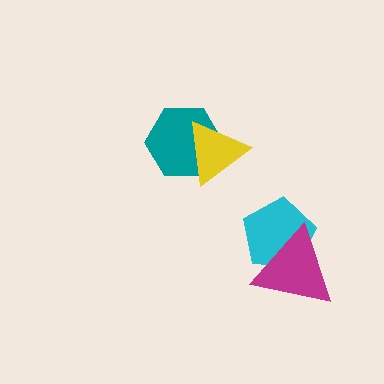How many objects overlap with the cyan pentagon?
1 object overlaps with the cyan pentagon.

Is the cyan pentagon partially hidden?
Yes, it is partially covered by another shape.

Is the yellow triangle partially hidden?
No, no other shape covers it.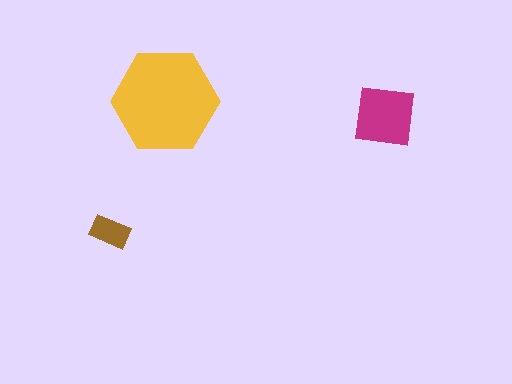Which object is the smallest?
The brown rectangle.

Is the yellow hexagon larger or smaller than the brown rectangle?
Larger.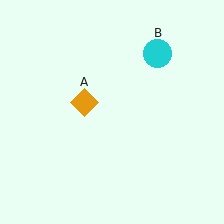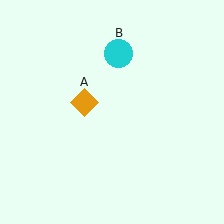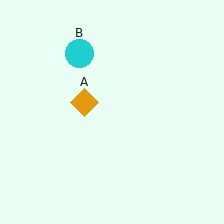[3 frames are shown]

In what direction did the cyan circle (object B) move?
The cyan circle (object B) moved left.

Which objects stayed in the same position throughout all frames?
Orange diamond (object A) remained stationary.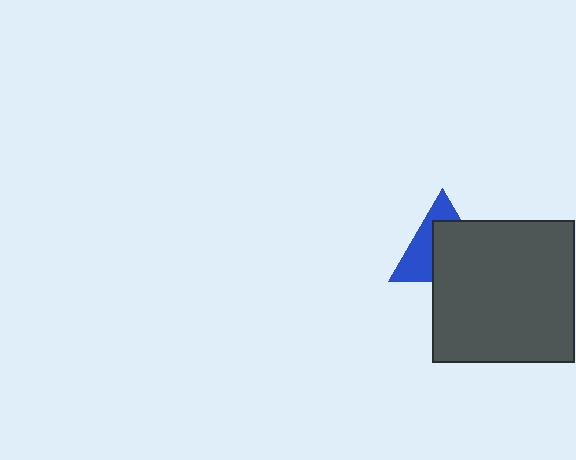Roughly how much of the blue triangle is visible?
A small part of it is visible (roughly 42%).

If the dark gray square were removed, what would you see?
You would see the complete blue triangle.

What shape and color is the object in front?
The object in front is a dark gray square.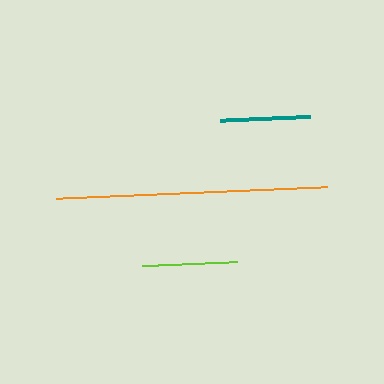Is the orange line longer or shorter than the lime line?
The orange line is longer than the lime line.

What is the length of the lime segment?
The lime segment is approximately 95 pixels long.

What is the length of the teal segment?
The teal segment is approximately 90 pixels long.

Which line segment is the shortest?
The teal line is the shortest at approximately 90 pixels.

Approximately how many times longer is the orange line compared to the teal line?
The orange line is approximately 3.0 times the length of the teal line.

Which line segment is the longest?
The orange line is the longest at approximately 271 pixels.